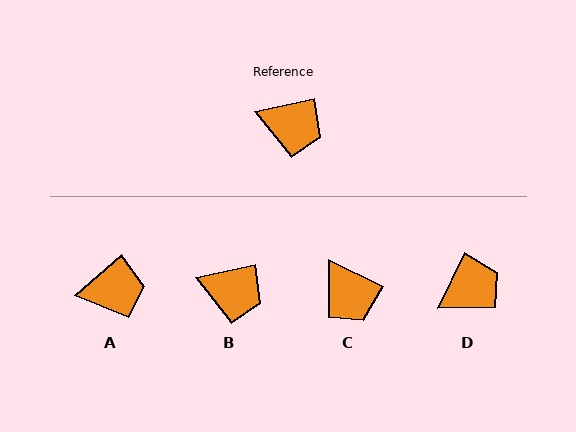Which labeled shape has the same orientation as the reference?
B.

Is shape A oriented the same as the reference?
No, it is off by about 29 degrees.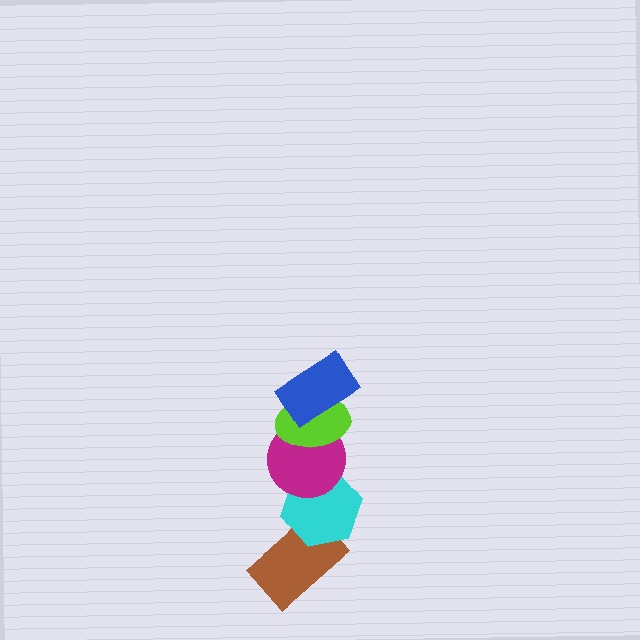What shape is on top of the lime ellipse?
The blue rectangle is on top of the lime ellipse.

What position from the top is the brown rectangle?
The brown rectangle is 5th from the top.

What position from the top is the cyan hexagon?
The cyan hexagon is 4th from the top.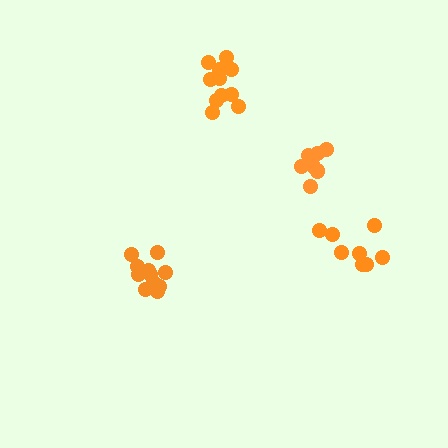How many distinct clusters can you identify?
There are 4 distinct clusters.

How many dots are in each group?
Group 1: 9 dots, Group 2: 8 dots, Group 3: 11 dots, Group 4: 11 dots (39 total).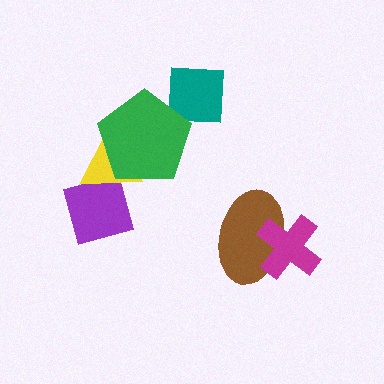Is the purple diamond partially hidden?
Yes, it is partially covered by another shape.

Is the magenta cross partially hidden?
No, no other shape covers it.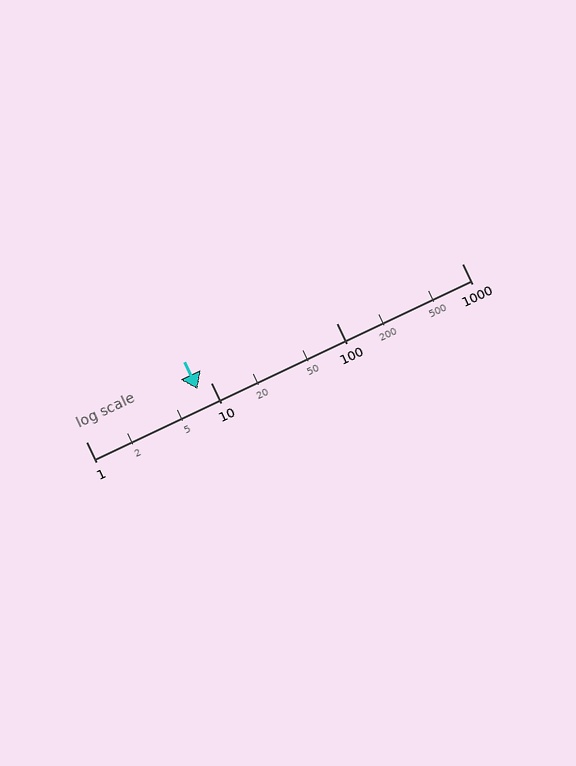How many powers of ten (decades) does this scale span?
The scale spans 3 decades, from 1 to 1000.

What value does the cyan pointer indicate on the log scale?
The pointer indicates approximately 7.8.